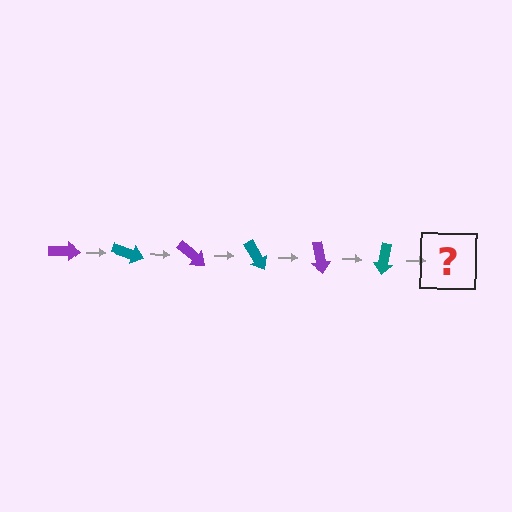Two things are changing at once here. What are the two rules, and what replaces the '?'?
The two rules are that it rotates 20 degrees each step and the color cycles through purple and teal. The '?' should be a purple arrow, rotated 120 degrees from the start.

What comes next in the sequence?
The next element should be a purple arrow, rotated 120 degrees from the start.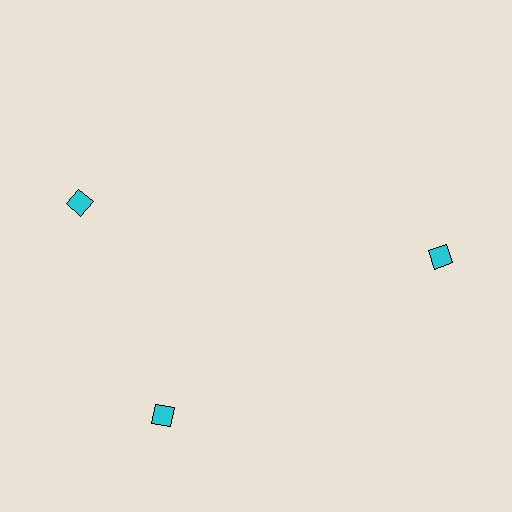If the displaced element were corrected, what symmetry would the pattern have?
It would have 3-fold rotational symmetry — the pattern would map onto itself every 120 degrees.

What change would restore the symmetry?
The symmetry would be restored by rotating it back into even spacing with its neighbors so that all 3 diamonds sit at equal angles and equal distance from the center.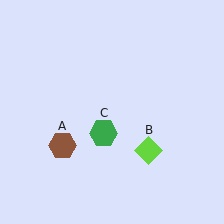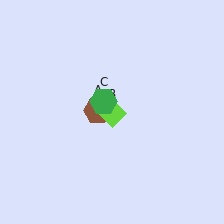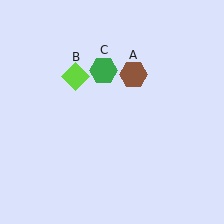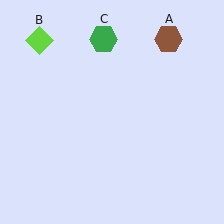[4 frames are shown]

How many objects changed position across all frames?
3 objects changed position: brown hexagon (object A), lime diamond (object B), green hexagon (object C).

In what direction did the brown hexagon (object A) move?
The brown hexagon (object A) moved up and to the right.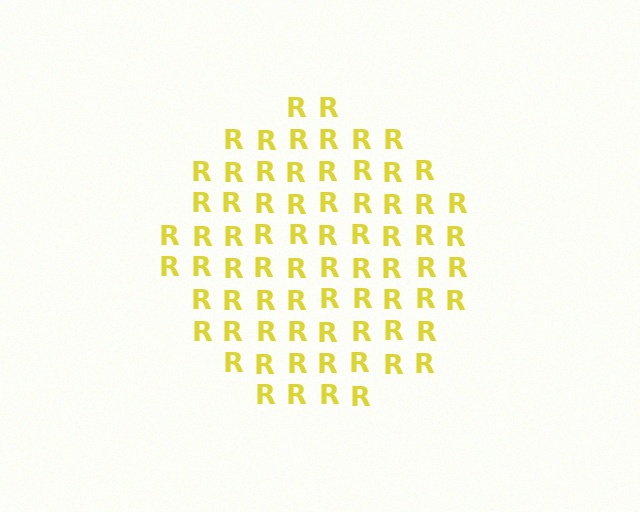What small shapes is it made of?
It is made of small letter R's.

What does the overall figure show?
The overall figure shows a circle.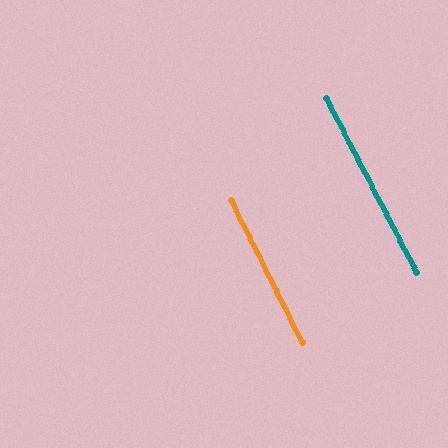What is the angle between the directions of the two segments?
Approximately 1 degree.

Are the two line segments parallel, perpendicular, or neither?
Parallel — their directions differ by only 1.1°.